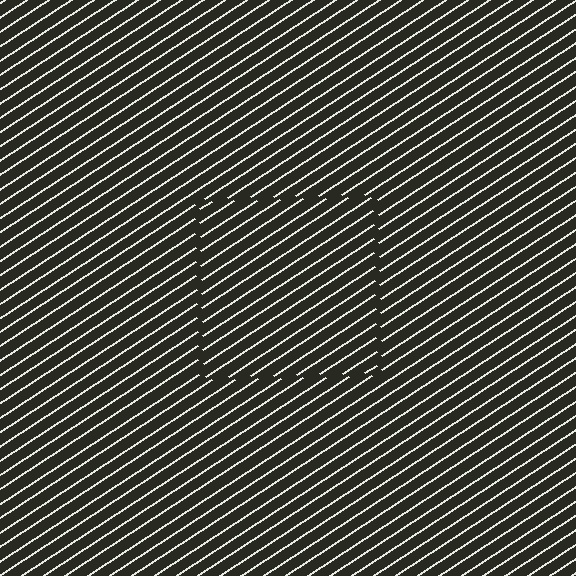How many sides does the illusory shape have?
4 sides — the line-ends trace a square.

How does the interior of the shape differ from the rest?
The interior of the shape contains the same grating, shifted by half a period — the contour is defined by the phase discontinuity where line-ends from the inner and outer gratings abut.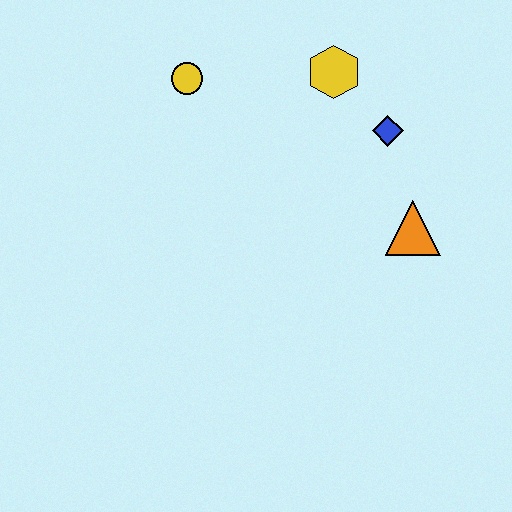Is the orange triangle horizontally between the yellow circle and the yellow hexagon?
No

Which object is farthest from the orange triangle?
The yellow circle is farthest from the orange triangle.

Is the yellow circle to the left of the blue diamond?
Yes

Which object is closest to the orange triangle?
The blue diamond is closest to the orange triangle.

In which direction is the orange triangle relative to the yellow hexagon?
The orange triangle is below the yellow hexagon.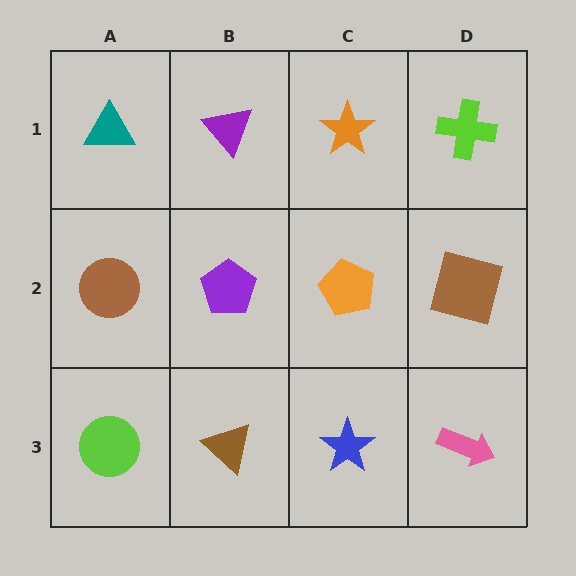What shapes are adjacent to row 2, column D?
A lime cross (row 1, column D), a pink arrow (row 3, column D), an orange pentagon (row 2, column C).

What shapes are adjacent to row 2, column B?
A purple triangle (row 1, column B), a brown triangle (row 3, column B), a brown circle (row 2, column A), an orange pentagon (row 2, column C).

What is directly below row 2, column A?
A lime circle.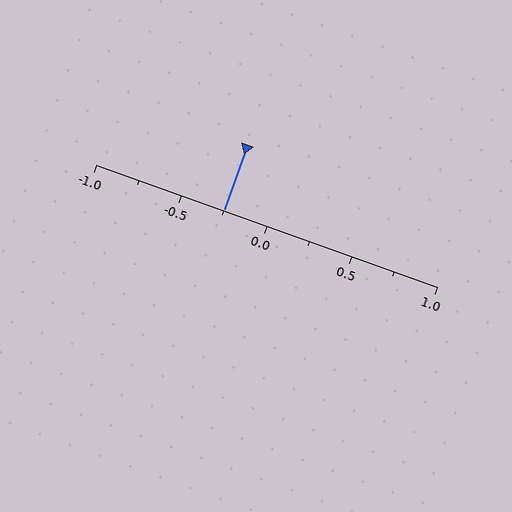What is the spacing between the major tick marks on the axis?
The major ticks are spaced 0.5 apart.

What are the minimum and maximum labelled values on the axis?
The axis runs from -1.0 to 1.0.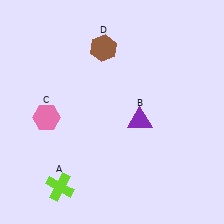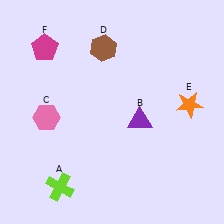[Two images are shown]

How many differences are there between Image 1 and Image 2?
There are 2 differences between the two images.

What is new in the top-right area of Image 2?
An orange star (E) was added in the top-right area of Image 2.